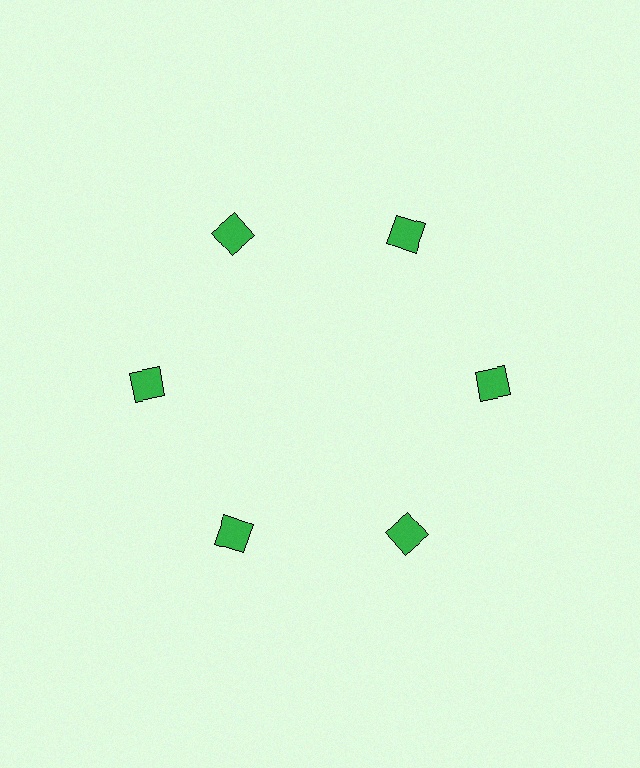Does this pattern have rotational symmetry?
Yes, this pattern has 6-fold rotational symmetry. It looks the same after rotating 60 degrees around the center.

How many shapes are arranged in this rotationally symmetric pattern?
There are 6 shapes, arranged in 6 groups of 1.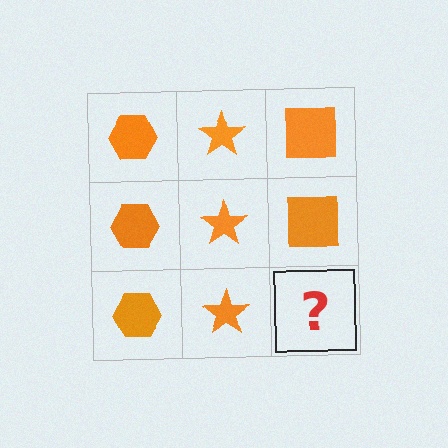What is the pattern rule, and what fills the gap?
The rule is that each column has a consistent shape. The gap should be filled with an orange square.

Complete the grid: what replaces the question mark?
The question mark should be replaced with an orange square.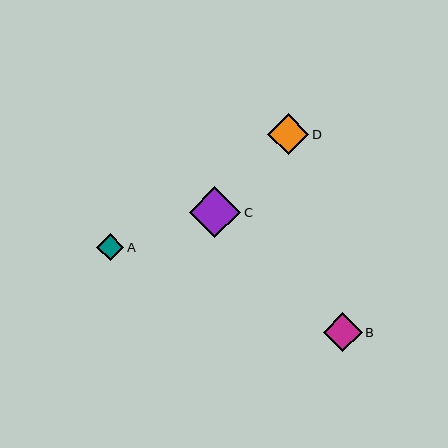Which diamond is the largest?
Diamond C is the largest with a size of approximately 51 pixels.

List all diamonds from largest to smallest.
From largest to smallest: C, D, B, A.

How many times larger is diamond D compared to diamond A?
Diamond D is approximately 1.5 times the size of diamond A.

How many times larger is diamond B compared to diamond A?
Diamond B is approximately 1.4 times the size of diamond A.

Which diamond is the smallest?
Diamond A is the smallest with a size of approximately 28 pixels.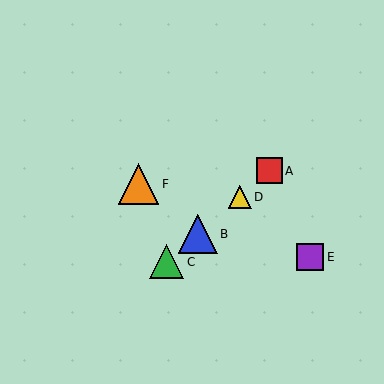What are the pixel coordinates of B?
Object B is at (198, 234).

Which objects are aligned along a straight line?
Objects A, B, C, D are aligned along a straight line.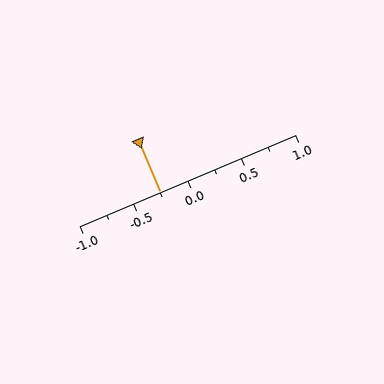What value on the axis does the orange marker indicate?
The marker indicates approximately -0.25.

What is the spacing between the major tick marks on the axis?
The major ticks are spaced 0.5 apart.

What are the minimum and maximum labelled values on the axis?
The axis runs from -1.0 to 1.0.